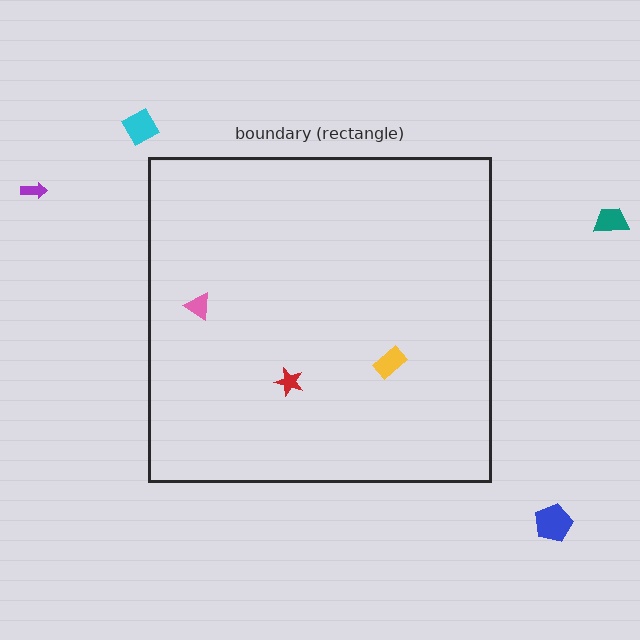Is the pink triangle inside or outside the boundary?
Inside.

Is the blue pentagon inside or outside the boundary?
Outside.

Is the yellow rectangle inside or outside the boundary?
Inside.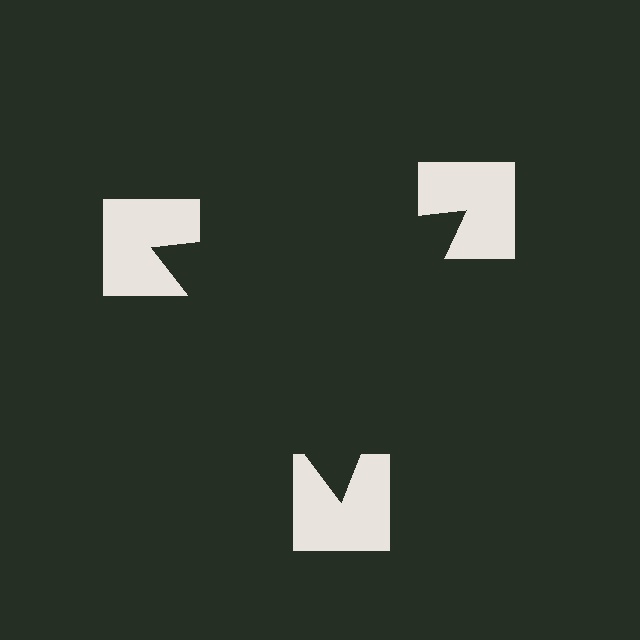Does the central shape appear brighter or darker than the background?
It typically appears slightly darker than the background, even though no actual brightness change is drawn.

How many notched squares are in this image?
There are 3 — one at each vertex of the illusory triangle.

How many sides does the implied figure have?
3 sides.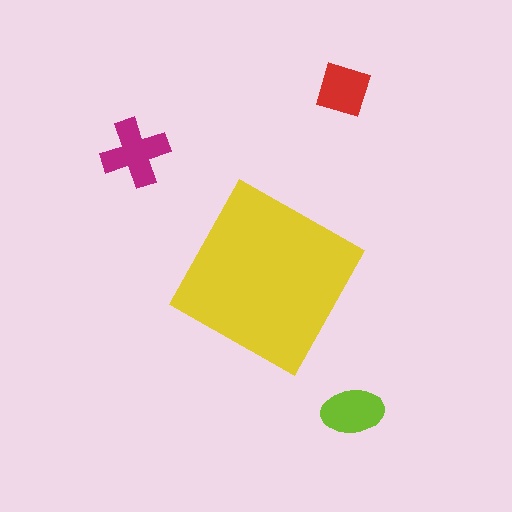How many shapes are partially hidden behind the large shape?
0 shapes are partially hidden.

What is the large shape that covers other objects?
A yellow diamond.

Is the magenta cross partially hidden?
No, the magenta cross is fully visible.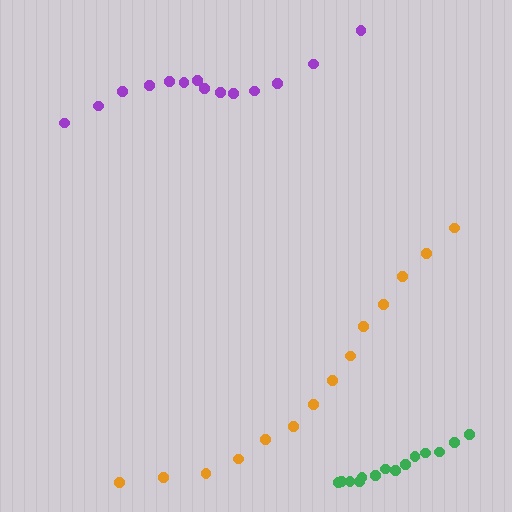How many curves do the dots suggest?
There are 3 distinct paths.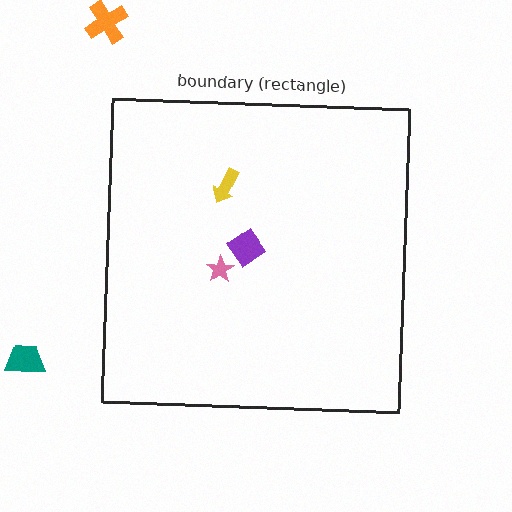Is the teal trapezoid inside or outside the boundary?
Outside.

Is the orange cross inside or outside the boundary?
Outside.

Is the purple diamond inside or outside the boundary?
Inside.